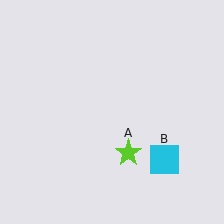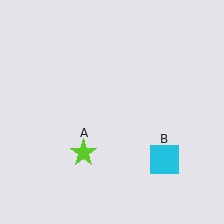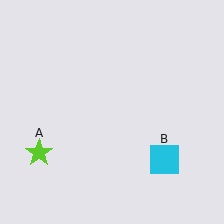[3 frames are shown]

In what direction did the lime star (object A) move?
The lime star (object A) moved left.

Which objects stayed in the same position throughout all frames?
Cyan square (object B) remained stationary.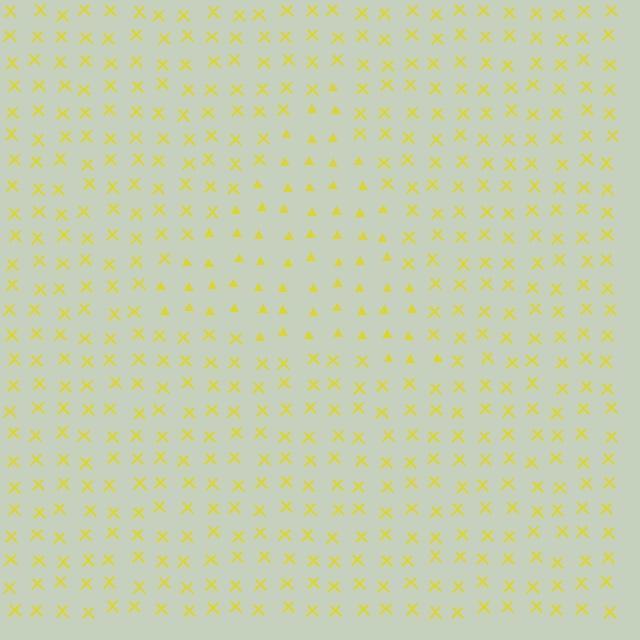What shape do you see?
I see a triangle.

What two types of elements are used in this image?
The image uses triangles inside the triangle region and X marks outside it.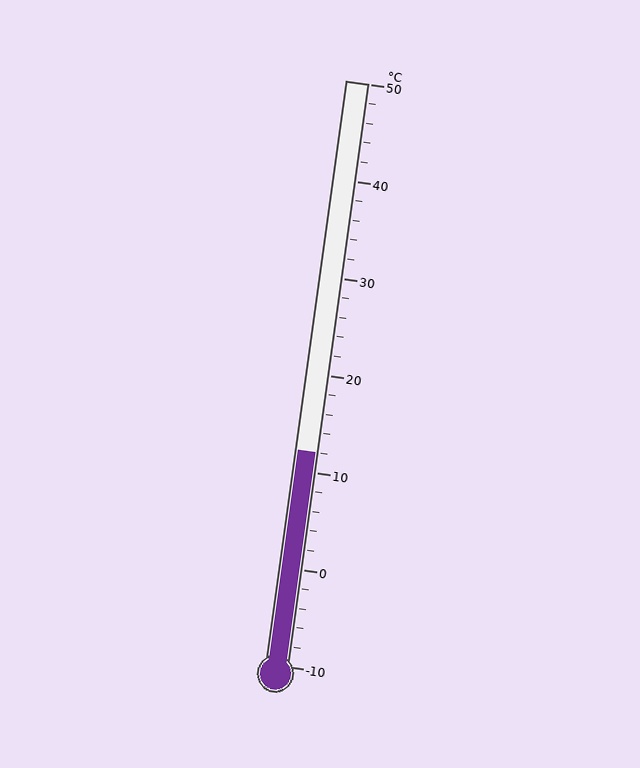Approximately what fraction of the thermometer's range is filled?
The thermometer is filled to approximately 35% of its range.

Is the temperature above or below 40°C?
The temperature is below 40°C.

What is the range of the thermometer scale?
The thermometer scale ranges from -10°C to 50°C.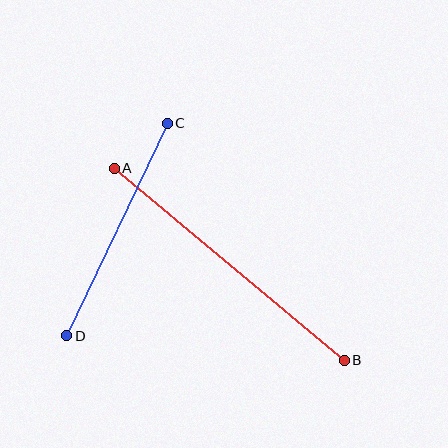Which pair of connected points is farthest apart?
Points A and B are farthest apart.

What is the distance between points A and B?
The distance is approximately 299 pixels.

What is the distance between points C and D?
The distance is approximately 235 pixels.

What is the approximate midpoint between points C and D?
The midpoint is at approximately (117, 229) pixels.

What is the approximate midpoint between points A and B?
The midpoint is at approximately (229, 264) pixels.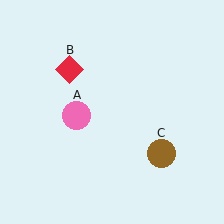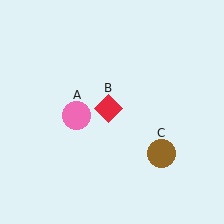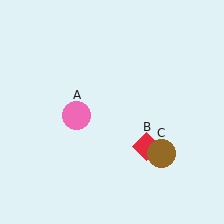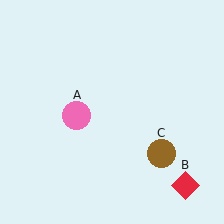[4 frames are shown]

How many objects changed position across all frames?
1 object changed position: red diamond (object B).